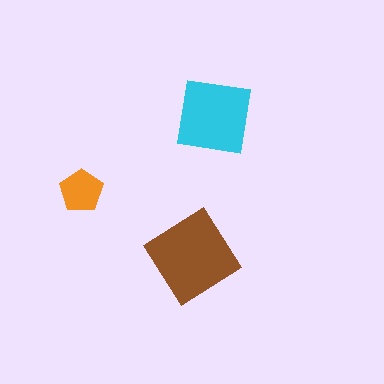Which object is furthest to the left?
The orange pentagon is leftmost.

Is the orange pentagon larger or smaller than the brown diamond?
Smaller.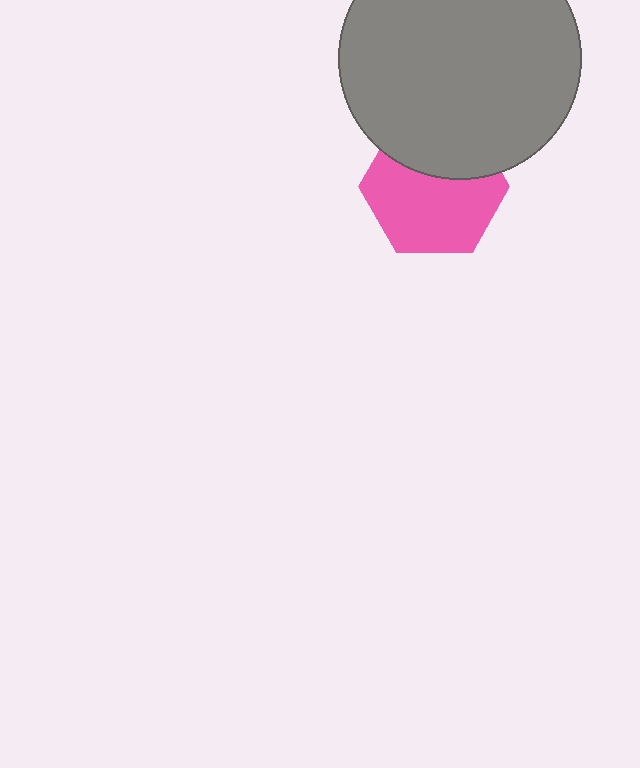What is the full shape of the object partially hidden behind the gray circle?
The partially hidden object is a pink hexagon.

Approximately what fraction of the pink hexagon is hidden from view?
Roughly 35% of the pink hexagon is hidden behind the gray circle.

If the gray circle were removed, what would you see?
You would see the complete pink hexagon.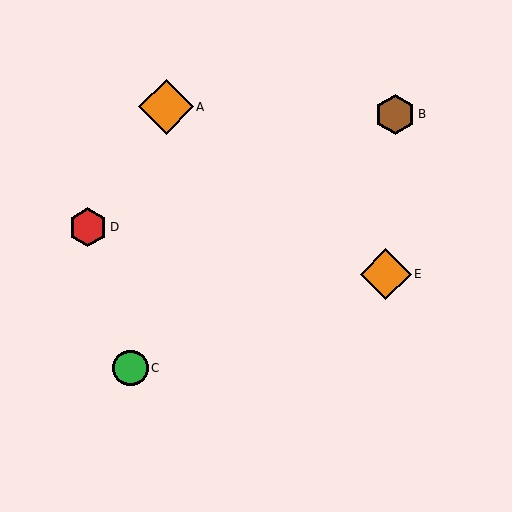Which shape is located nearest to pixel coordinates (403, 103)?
The brown hexagon (labeled B) at (395, 114) is nearest to that location.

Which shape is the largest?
The orange diamond (labeled A) is the largest.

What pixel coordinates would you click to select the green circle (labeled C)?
Click at (131, 368) to select the green circle C.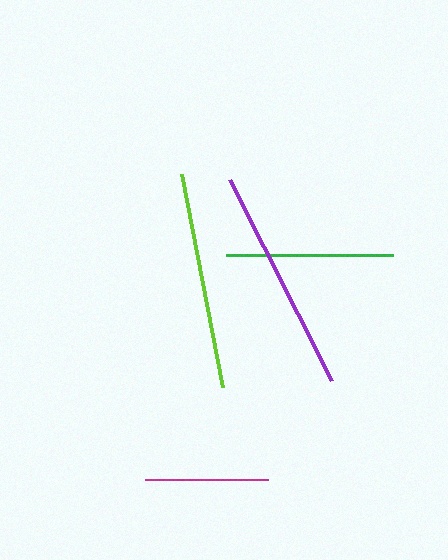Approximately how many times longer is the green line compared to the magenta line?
The green line is approximately 1.4 times the length of the magenta line.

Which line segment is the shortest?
The magenta line is the shortest at approximately 123 pixels.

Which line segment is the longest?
The purple line is the longest at approximately 225 pixels.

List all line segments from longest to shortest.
From longest to shortest: purple, lime, green, magenta.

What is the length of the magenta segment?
The magenta segment is approximately 123 pixels long.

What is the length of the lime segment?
The lime segment is approximately 217 pixels long.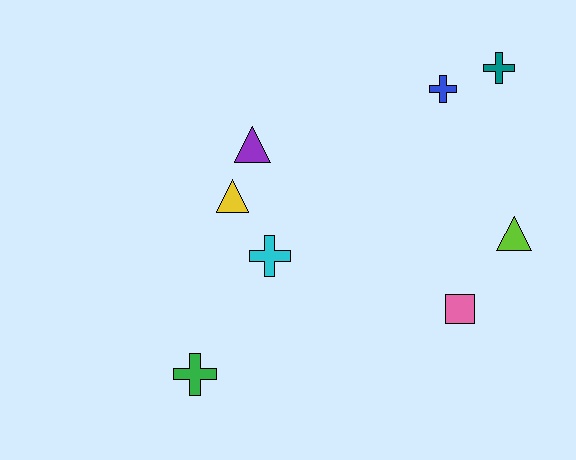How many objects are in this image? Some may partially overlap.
There are 8 objects.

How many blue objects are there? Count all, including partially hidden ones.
There is 1 blue object.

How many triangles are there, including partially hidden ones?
There are 3 triangles.